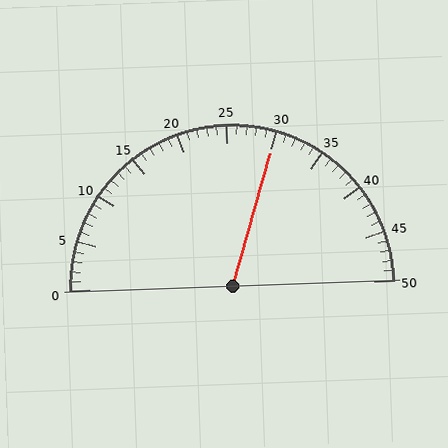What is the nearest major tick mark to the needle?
The nearest major tick mark is 30.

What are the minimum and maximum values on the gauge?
The gauge ranges from 0 to 50.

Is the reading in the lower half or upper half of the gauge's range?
The reading is in the upper half of the range (0 to 50).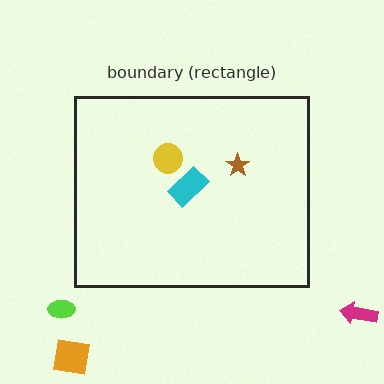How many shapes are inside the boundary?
3 inside, 3 outside.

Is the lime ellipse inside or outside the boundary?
Outside.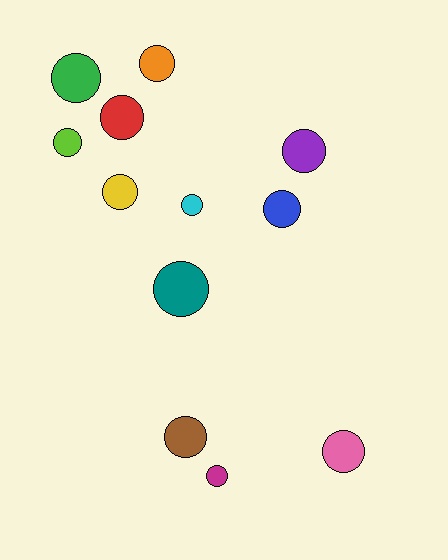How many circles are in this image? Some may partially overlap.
There are 12 circles.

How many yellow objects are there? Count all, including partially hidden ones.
There is 1 yellow object.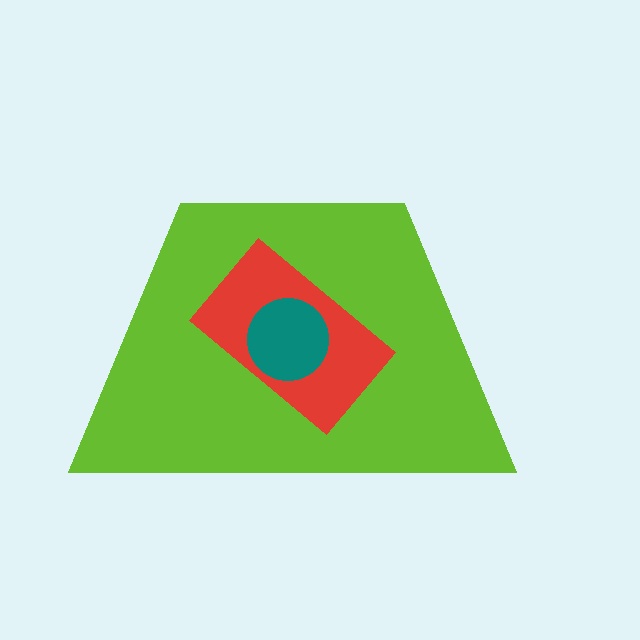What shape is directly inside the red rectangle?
The teal circle.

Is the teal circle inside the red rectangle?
Yes.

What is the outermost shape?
The lime trapezoid.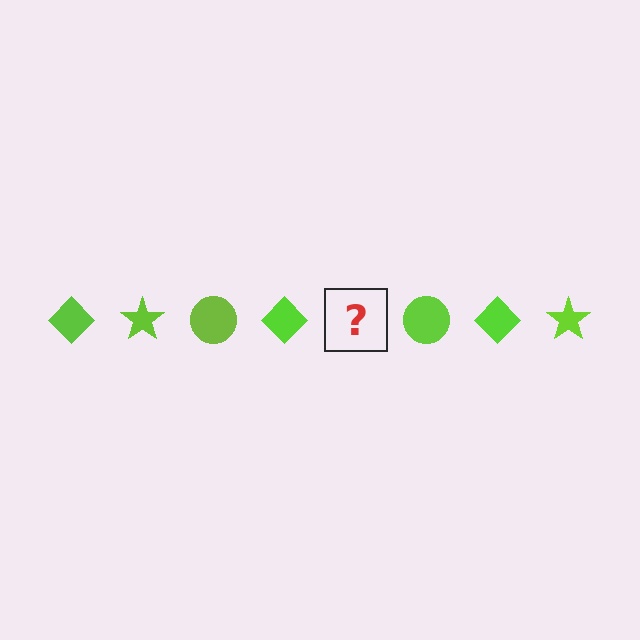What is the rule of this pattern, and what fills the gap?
The rule is that the pattern cycles through diamond, star, circle shapes in lime. The gap should be filled with a lime star.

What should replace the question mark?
The question mark should be replaced with a lime star.